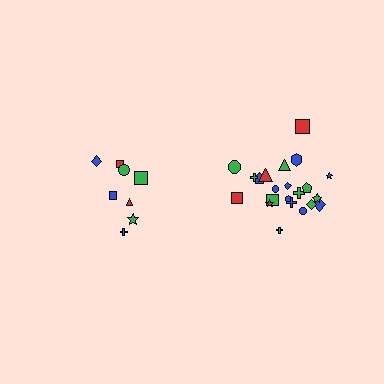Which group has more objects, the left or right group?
The right group.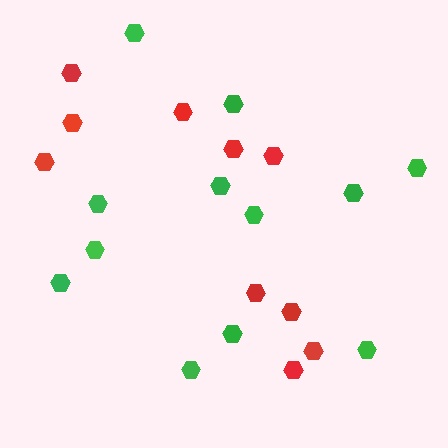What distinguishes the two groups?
There are 2 groups: one group of red hexagons (10) and one group of green hexagons (12).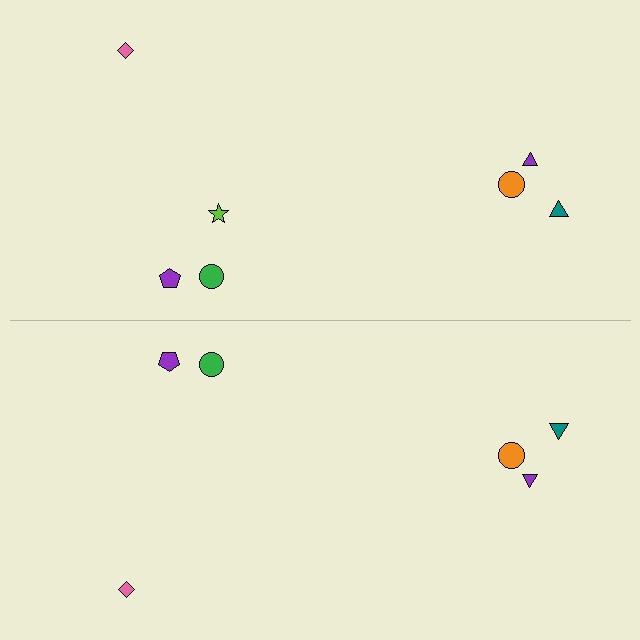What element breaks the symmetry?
A lime star is missing from the bottom side.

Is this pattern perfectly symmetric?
No, the pattern is not perfectly symmetric. A lime star is missing from the bottom side.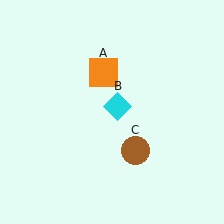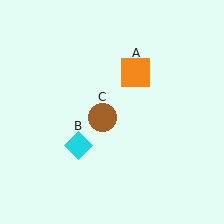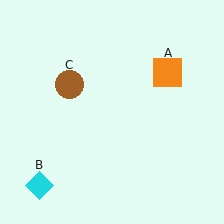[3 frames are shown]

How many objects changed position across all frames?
3 objects changed position: orange square (object A), cyan diamond (object B), brown circle (object C).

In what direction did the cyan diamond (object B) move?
The cyan diamond (object B) moved down and to the left.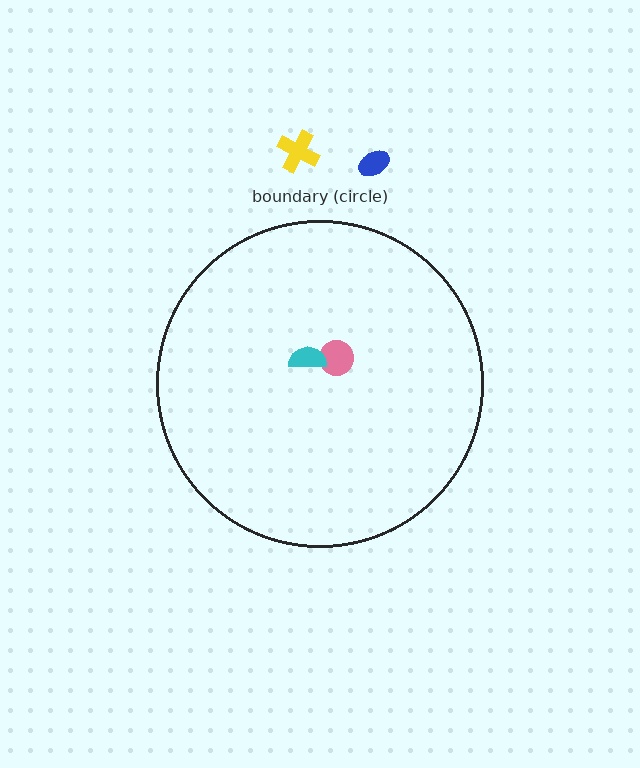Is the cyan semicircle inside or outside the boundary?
Inside.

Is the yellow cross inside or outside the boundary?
Outside.